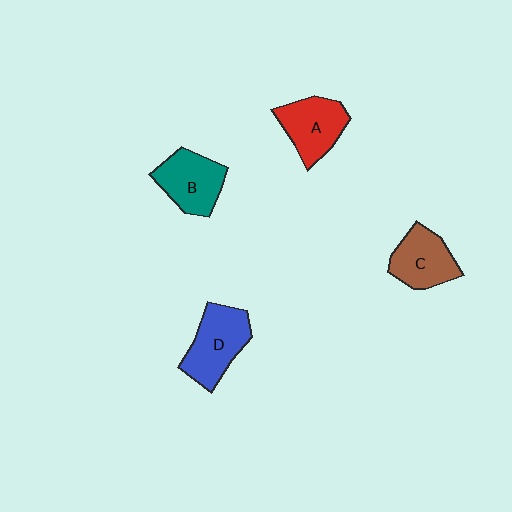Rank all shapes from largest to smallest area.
From largest to smallest: D (blue), B (teal), A (red), C (brown).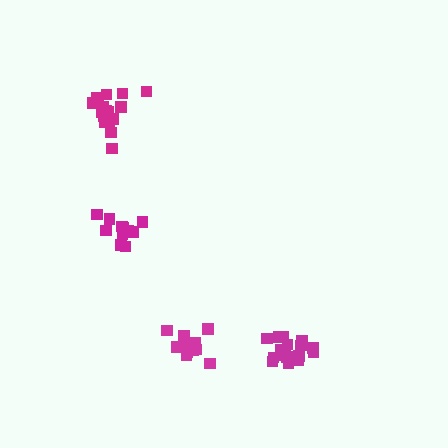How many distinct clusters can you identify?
There are 4 distinct clusters.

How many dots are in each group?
Group 1: 18 dots, Group 2: 13 dots, Group 3: 13 dots, Group 4: 18 dots (62 total).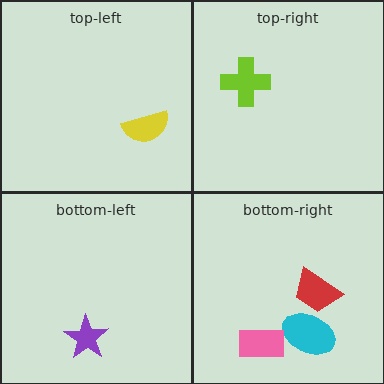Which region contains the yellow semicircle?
The top-left region.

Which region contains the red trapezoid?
The bottom-right region.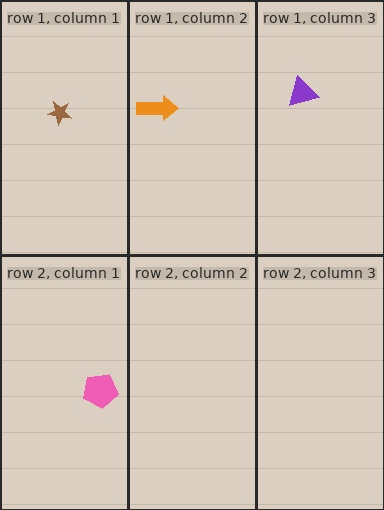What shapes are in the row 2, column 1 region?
The pink pentagon.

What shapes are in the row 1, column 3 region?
The purple triangle.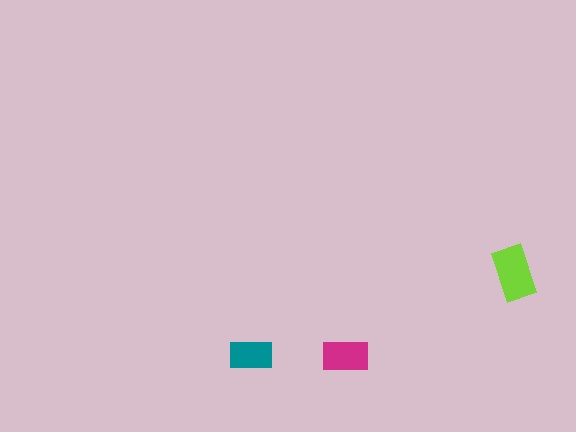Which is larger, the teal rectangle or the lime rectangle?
The lime one.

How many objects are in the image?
There are 3 objects in the image.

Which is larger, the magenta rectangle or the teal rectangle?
The magenta one.